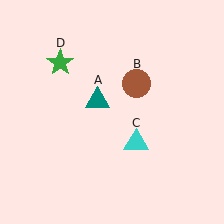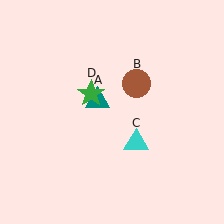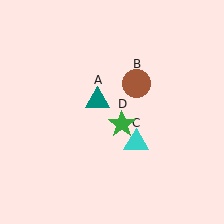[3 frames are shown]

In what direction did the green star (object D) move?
The green star (object D) moved down and to the right.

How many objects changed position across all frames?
1 object changed position: green star (object D).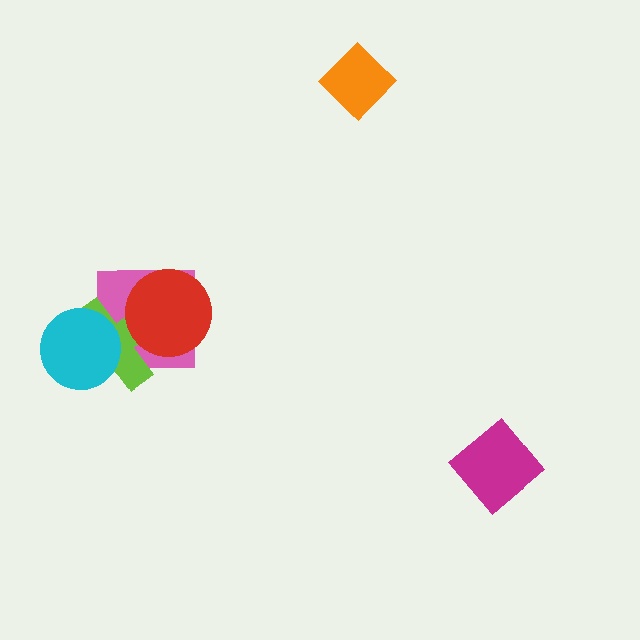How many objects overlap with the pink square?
3 objects overlap with the pink square.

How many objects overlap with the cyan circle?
2 objects overlap with the cyan circle.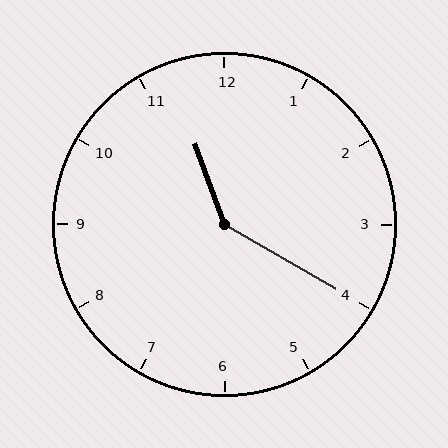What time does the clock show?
11:20.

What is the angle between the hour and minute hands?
Approximately 140 degrees.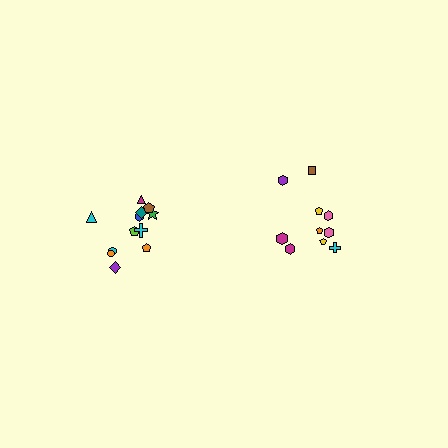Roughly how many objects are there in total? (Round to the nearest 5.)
Roughly 20 objects in total.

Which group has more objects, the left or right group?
The left group.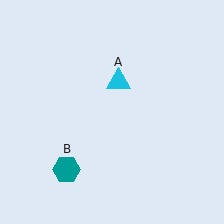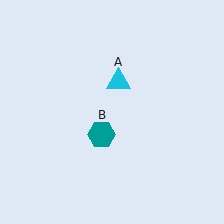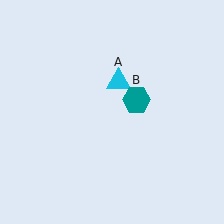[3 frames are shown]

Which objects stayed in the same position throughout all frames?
Cyan triangle (object A) remained stationary.